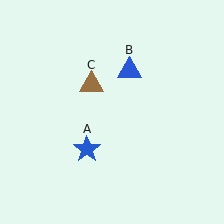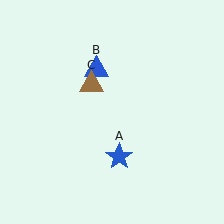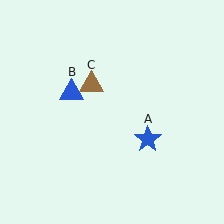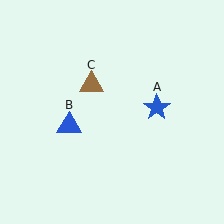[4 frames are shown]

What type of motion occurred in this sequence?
The blue star (object A), blue triangle (object B) rotated counterclockwise around the center of the scene.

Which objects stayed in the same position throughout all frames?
Brown triangle (object C) remained stationary.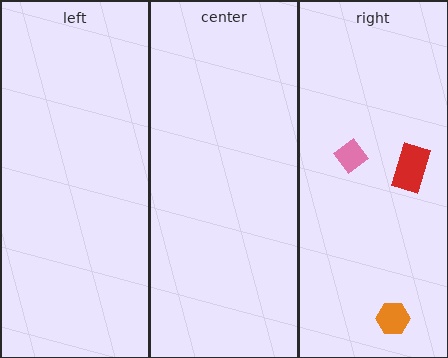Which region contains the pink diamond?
The right region.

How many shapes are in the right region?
3.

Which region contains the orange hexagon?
The right region.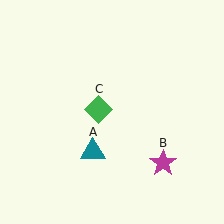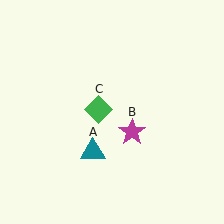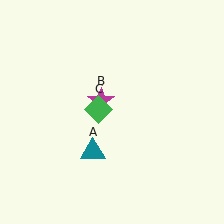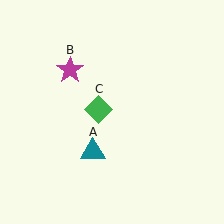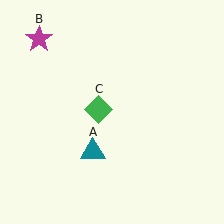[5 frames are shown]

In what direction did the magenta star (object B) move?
The magenta star (object B) moved up and to the left.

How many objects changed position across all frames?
1 object changed position: magenta star (object B).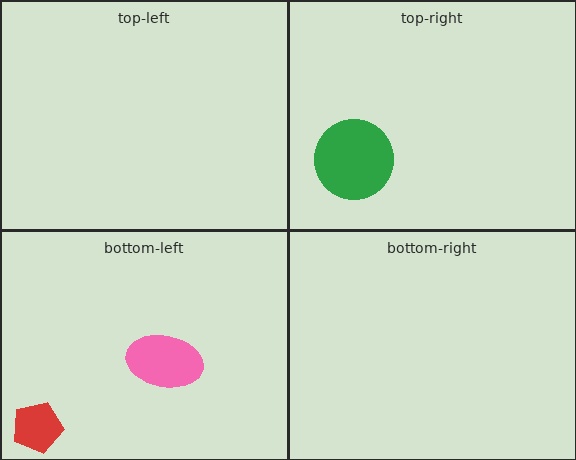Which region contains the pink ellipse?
The bottom-left region.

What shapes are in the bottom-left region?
The red pentagon, the pink ellipse.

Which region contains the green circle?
The top-right region.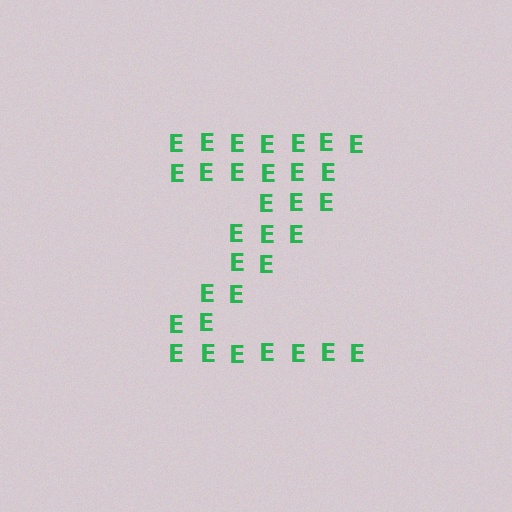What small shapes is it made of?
It is made of small letter E's.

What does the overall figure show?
The overall figure shows the letter Z.